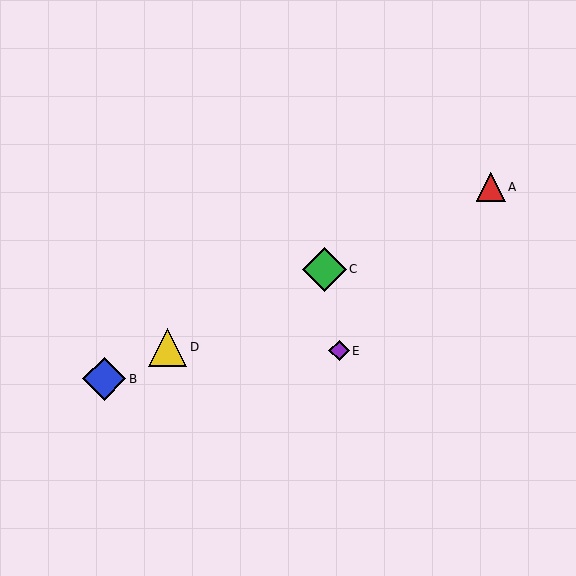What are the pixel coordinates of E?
Object E is at (339, 351).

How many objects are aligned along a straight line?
4 objects (A, B, C, D) are aligned along a straight line.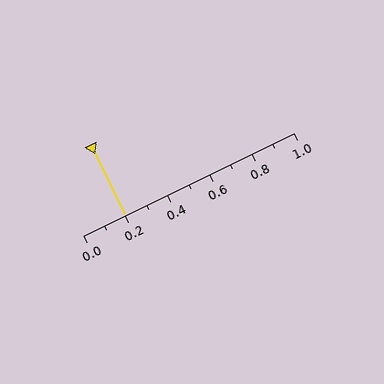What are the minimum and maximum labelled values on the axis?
The axis runs from 0.0 to 1.0.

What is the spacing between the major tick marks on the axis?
The major ticks are spaced 0.2 apart.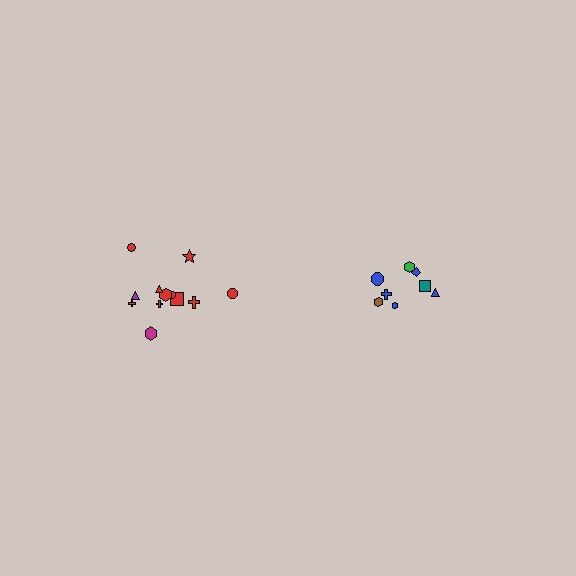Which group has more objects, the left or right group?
The left group.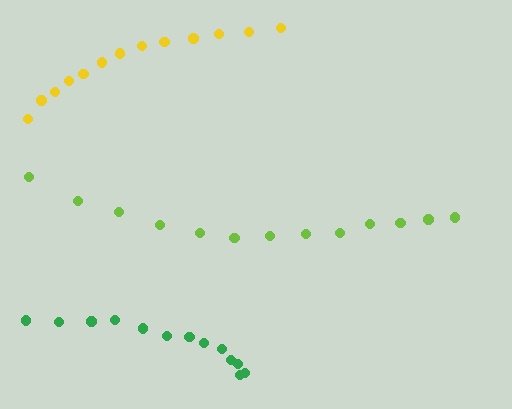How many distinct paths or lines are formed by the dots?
There are 3 distinct paths.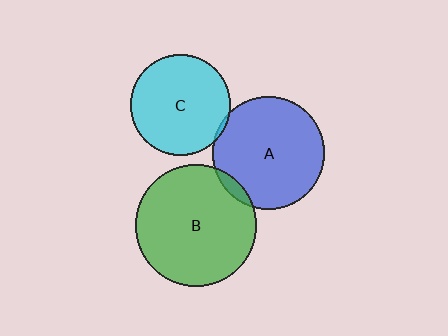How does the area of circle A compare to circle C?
Approximately 1.3 times.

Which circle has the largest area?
Circle B (green).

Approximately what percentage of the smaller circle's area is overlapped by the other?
Approximately 5%.